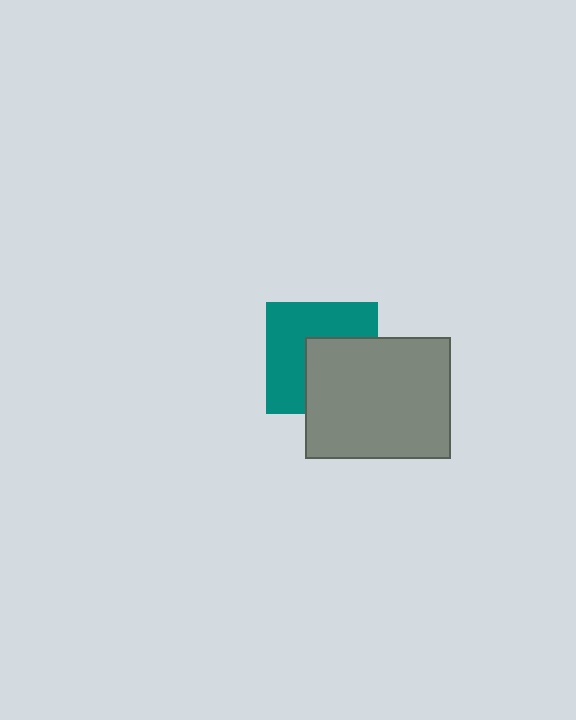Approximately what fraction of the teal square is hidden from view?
Roughly 44% of the teal square is hidden behind the gray rectangle.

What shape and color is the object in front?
The object in front is a gray rectangle.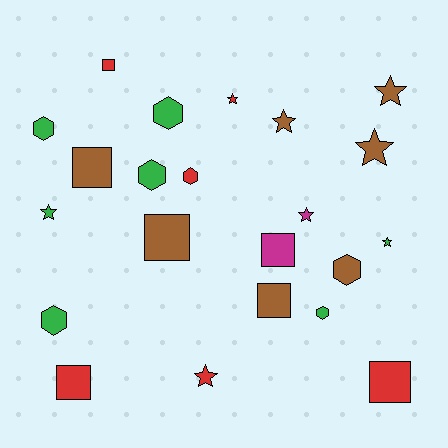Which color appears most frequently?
Brown, with 7 objects.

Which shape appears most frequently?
Star, with 8 objects.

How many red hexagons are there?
There is 1 red hexagon.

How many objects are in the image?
There are 22 objects.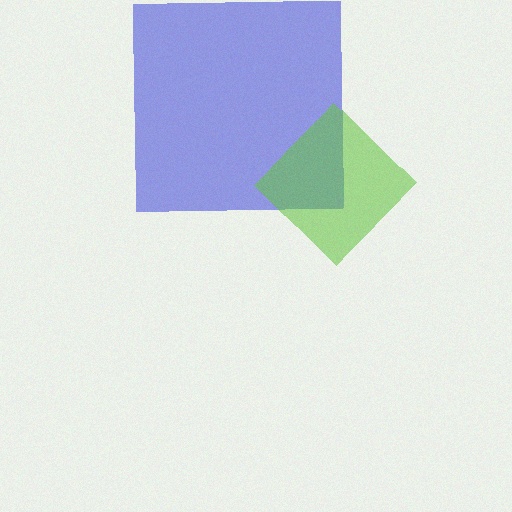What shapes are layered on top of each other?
The layered shapes are: a blue square, a lime diamond.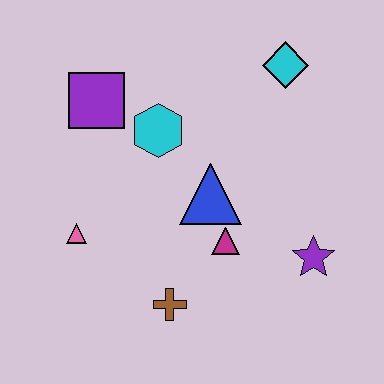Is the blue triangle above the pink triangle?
Yes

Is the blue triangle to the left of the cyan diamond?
Yes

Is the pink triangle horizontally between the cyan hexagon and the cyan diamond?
No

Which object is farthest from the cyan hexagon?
The purple star is farthest from the cyan hexagon.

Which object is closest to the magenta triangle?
The blue triangle is closest to the magenta triangle.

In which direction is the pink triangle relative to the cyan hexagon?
The pink triangle is below the cyan hexagon.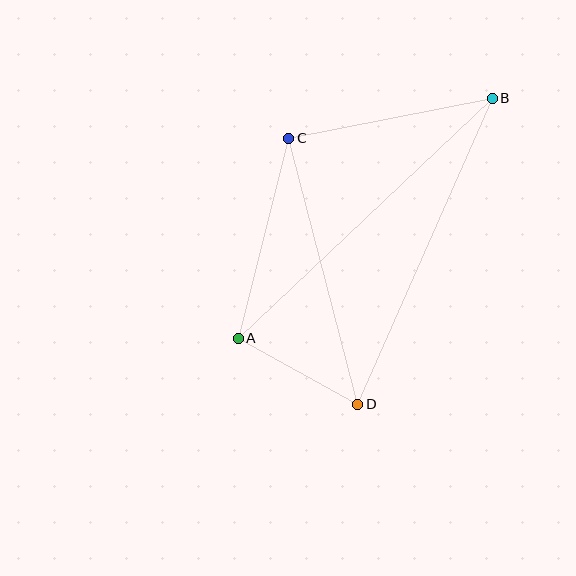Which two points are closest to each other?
Points A and D are closest to each other.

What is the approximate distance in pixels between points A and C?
The distance between A and C is approximately 206 pixels.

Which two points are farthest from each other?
Points A and B are farthest from each other.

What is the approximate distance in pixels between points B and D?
The distance between B and D is approximately 334 pixels.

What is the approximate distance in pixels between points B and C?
The distance between B and C is approximately 208 pixels.